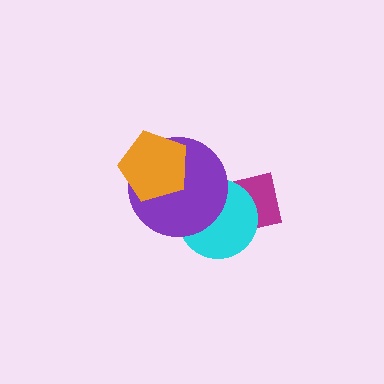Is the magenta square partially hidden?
Yes, it is partially covered by another shape.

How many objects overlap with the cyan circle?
2 objects overlap with the cyan circle.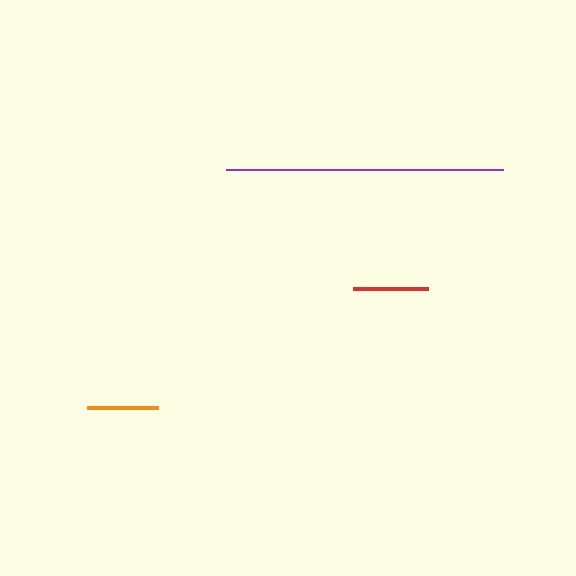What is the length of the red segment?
The red segment is approximately 75 pixels long.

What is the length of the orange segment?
The orange segment is approximately 70 pixels long.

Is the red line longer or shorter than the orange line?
The red line is longer than the orange line.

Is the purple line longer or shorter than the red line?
The purple line is longer than the red line.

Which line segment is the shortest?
The orange line is the shortest at approximately 70 pixels.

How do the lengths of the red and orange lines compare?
The red and orange lines are approximately the same length.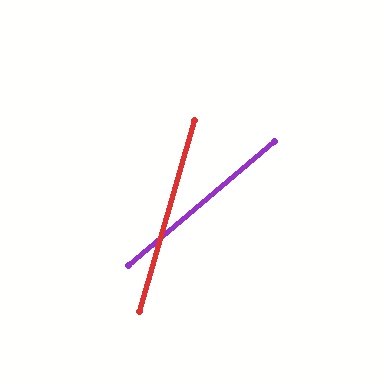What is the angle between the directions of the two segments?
Approximately 34 degrees.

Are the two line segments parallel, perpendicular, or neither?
Neither parallel nor perpendicular — they differ by about 34°.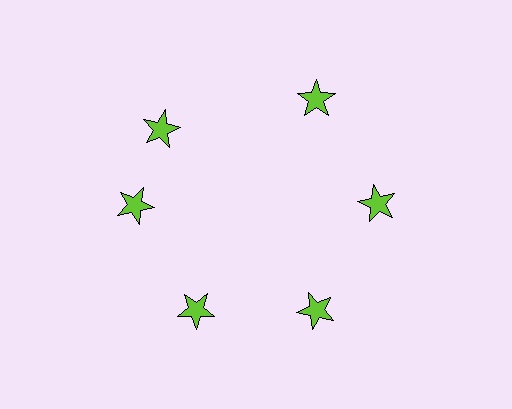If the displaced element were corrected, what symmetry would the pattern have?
It would have 6-fold rotational symmetry — the pattern would map onto itself every 60 degrees.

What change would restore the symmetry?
The symmetry would be restored by rotating it back into even spacing with its neighbors so that all 6 stars sit at equal angles and equal distance from the center.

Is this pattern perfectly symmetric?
No. The 6 lime stars are arranged in a ring, but one element near the 11 o'clock position is rotated out of alignment along the ring, breaking the 6-fold rotational symmetry.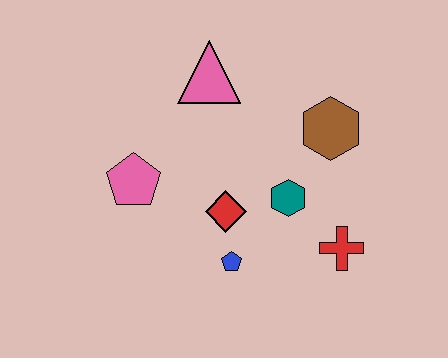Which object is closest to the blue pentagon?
The red diamond is closest to the blue pentagon.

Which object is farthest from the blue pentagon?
The pink triangle is farthest from the blue pentagon.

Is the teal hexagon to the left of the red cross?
Yes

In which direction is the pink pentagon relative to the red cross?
The pink pentagon is to the left of the red cross.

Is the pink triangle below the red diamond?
No